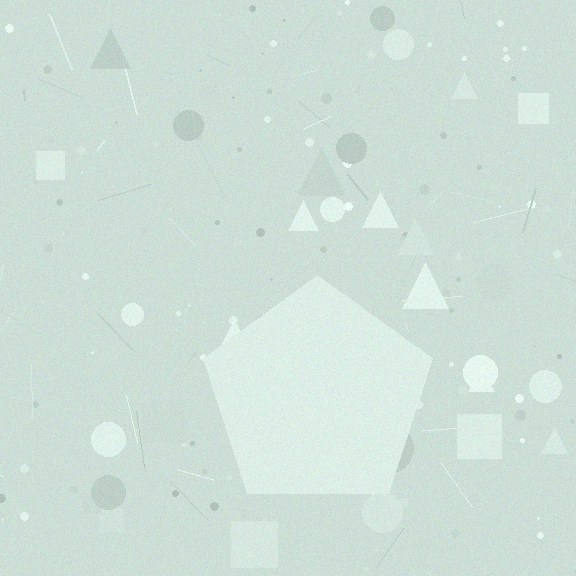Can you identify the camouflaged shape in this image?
The camouflaged shape is a pentagon.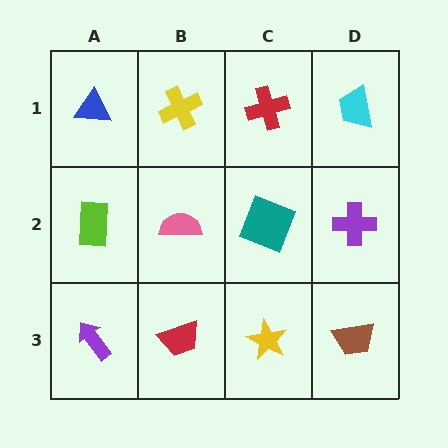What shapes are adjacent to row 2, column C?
A red cross (row 1, column C), a yellow star (row 3, column C), a pink semicircle (row 2, column B), a purple cross (row 2, column D).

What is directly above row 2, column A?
A blue triangle.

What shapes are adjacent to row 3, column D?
A purple cross (row 2, column D), a yellow star (row 3, column C).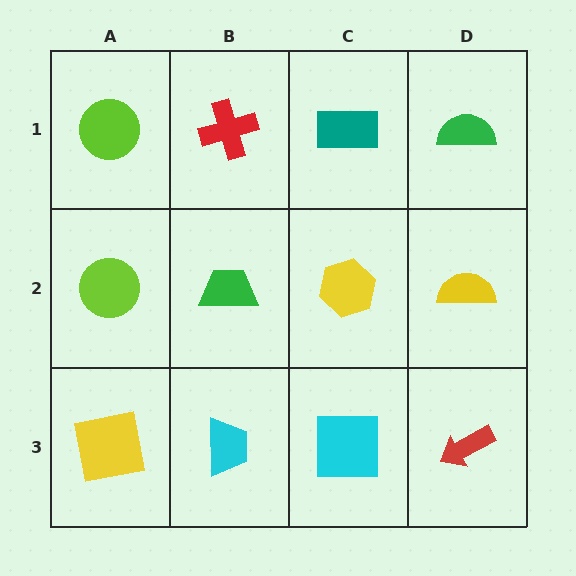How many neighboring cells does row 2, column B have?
4.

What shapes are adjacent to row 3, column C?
A yellow hexagon (row 2, column C), a cyan trapezoid (row 3, column B), a red arrow (row 3, column D).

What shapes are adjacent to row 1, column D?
A yellow semicircle (row 2, column D), a teal rectangle (row 1, column C).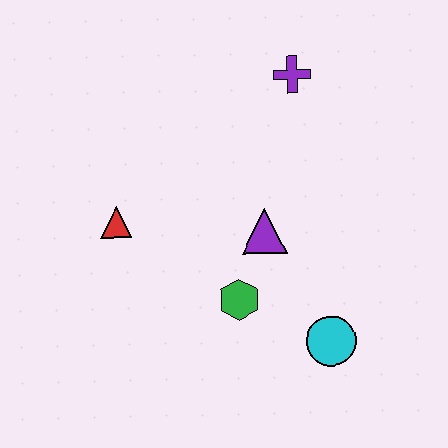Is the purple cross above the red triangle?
Yes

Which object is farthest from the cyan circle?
The purple cross is farthest from the cyan circle.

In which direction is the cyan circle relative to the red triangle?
The cyan circle is to the right of the red triangle.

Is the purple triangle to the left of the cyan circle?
Yes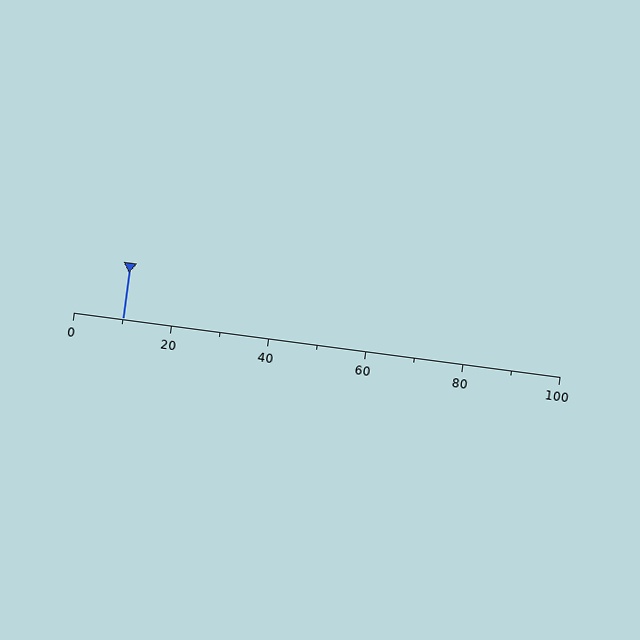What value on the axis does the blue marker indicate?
The marker indicates approximately 10.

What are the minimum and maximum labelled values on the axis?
The axis runs from 0 to 100.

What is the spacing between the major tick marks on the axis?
The major ticks are spaced 20 apart.